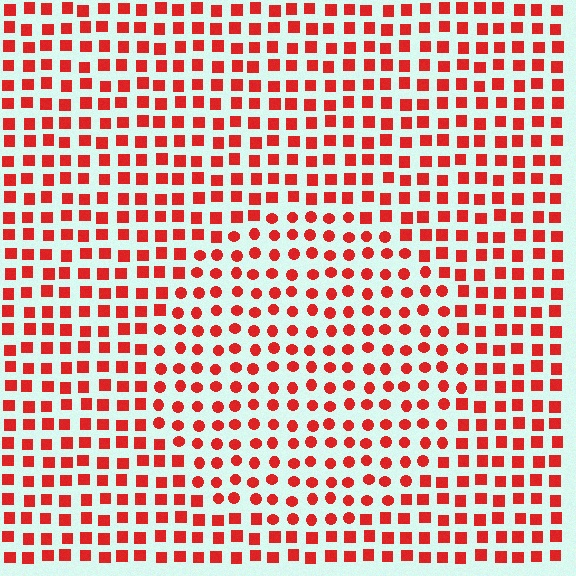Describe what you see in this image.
The image is filled with small red elements arranged in a uniform grid. A circle-shaped region contains circles, while the surrounding area contains squares. The boundary is defined purely by the change in element shape.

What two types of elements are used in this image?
The image uses circles inside the circle region and squares outside it.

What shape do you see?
I see a circle.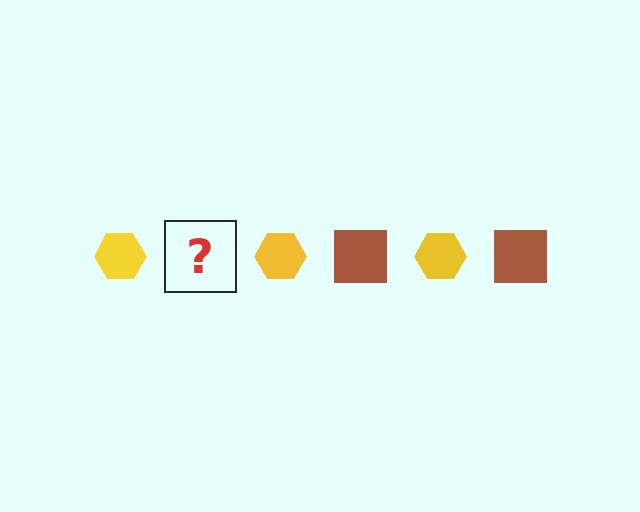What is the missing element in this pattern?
The missing element is a brown square.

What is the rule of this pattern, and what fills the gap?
The rule is that the pattern alternates between yellow hexagon and brown square. The gap should be filled with a brown square.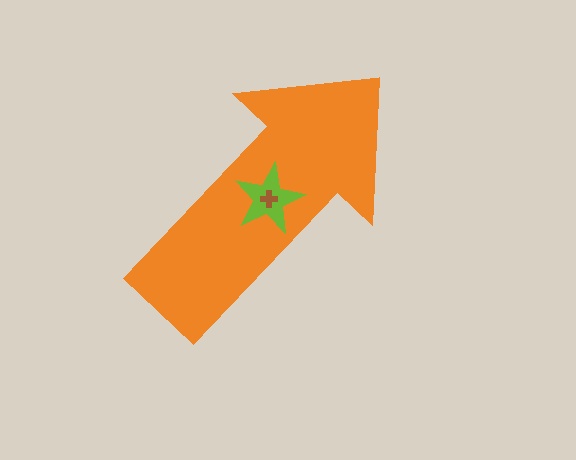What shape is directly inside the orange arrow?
The lime star.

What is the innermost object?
The brown cross.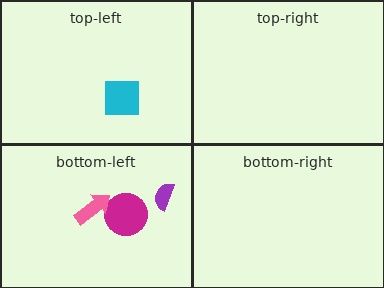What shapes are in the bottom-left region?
The purple semicircle, the magenta circle, the pink arrow.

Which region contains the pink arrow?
The bottom-left region.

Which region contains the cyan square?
The top-left region.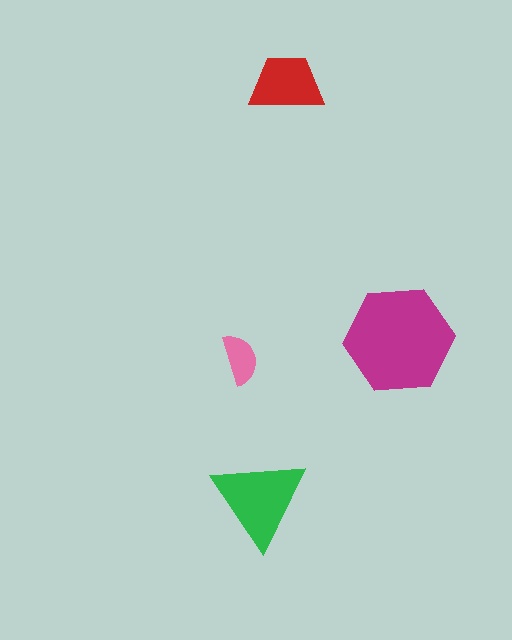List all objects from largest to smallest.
The magenta hexagon, the green triangle, the red trapezoid, the pink semicircle.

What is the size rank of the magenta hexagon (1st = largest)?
1st.